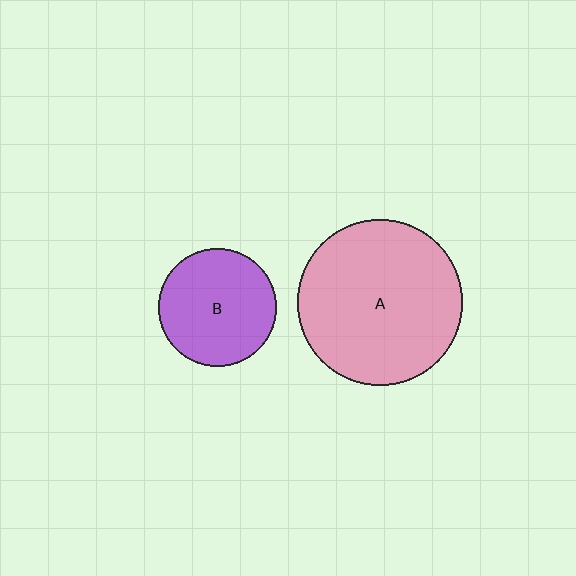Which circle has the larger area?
Circle A (pink).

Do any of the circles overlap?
No, none of the circles overlap.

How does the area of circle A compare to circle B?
Approximately 2.0 times.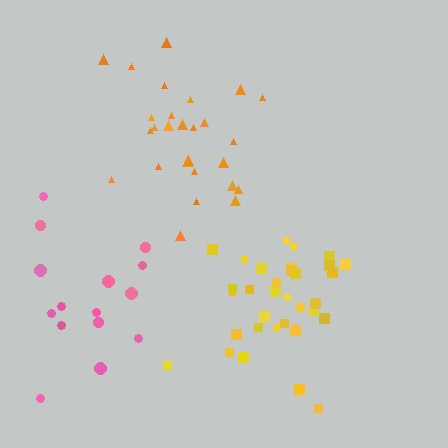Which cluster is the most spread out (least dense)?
Pink.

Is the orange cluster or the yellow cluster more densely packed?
Yellow.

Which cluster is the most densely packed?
Yellow.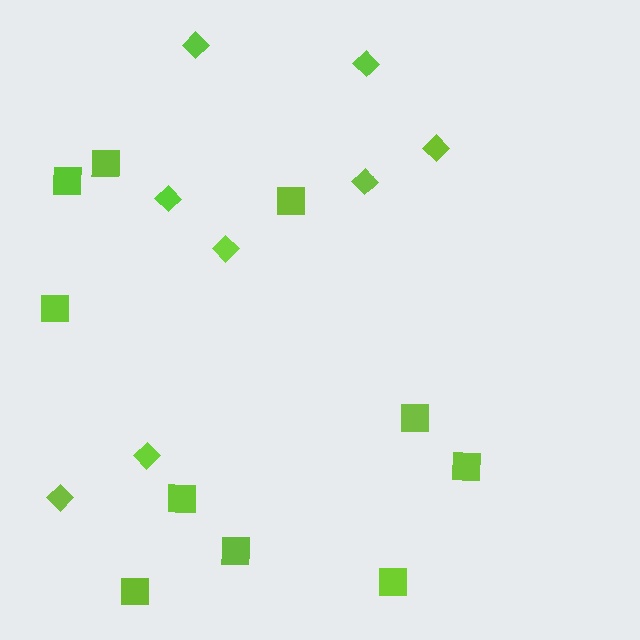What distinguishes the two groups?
There are 2 groups: one group of diamonds (8) and one group of squares (10).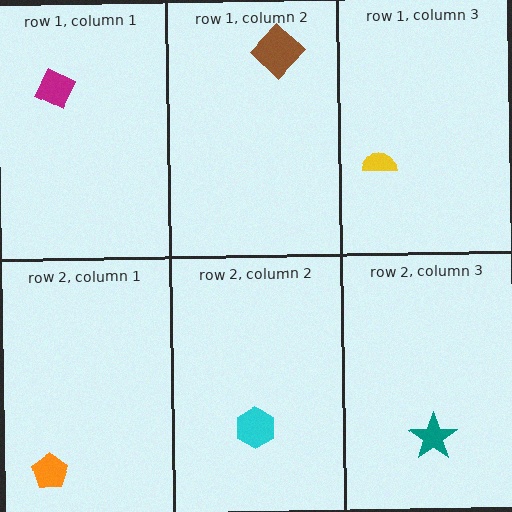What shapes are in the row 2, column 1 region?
The orange pentagon.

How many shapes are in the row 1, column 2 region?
1.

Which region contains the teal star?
The row 2, column 3 region.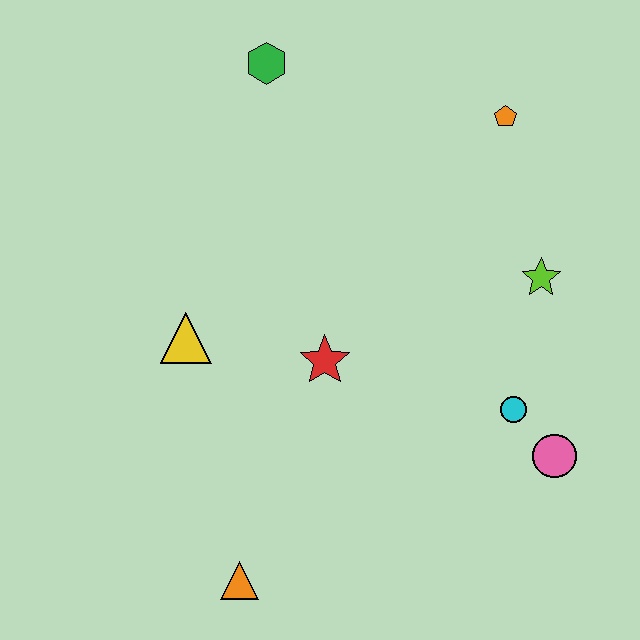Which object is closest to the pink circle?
The cyan circle is closest to the pink circle.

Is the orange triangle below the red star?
Yes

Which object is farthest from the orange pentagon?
The orange triangle is farthest from the orange pentagon.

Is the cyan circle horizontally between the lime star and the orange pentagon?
Yes